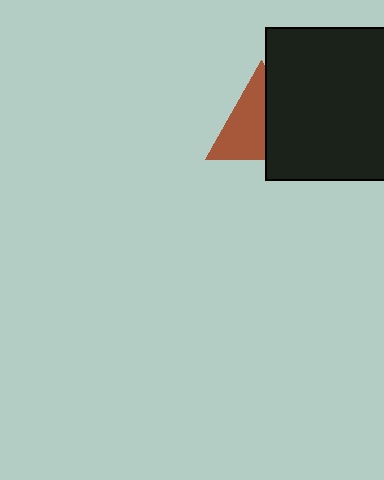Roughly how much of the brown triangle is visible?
About half of it is visible (roughly 56%).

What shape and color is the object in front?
The object in front is a black square.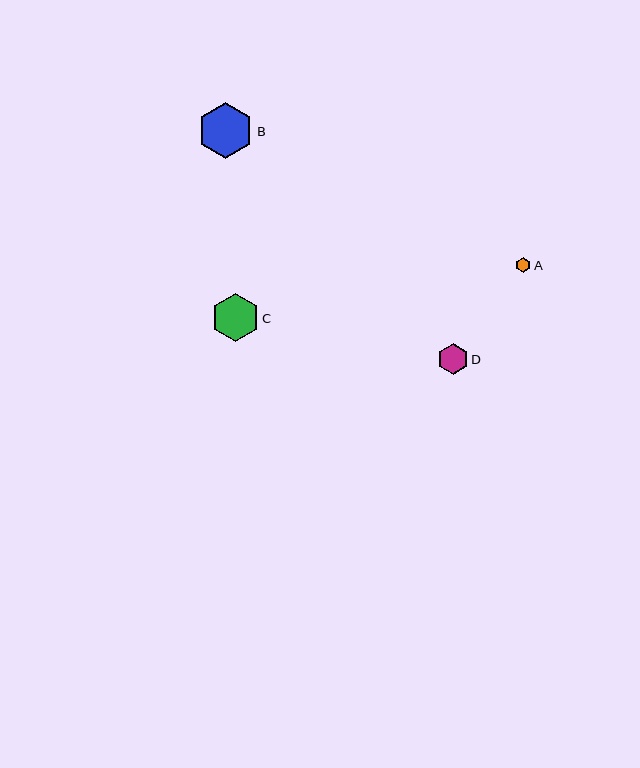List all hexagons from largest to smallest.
From largest to smallest: B, C, D, A.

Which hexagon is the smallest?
Hexagon A is the smallest with a size of approximately 15 pixels.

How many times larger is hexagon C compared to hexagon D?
Hexagon C is approximately 1.6 times the size of hexagon D.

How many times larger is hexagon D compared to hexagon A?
Hexagon D is approximately 2.0 times the size of hexagon A.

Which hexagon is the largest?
Hexagon B is the largest with a size of approximately 56 pixels.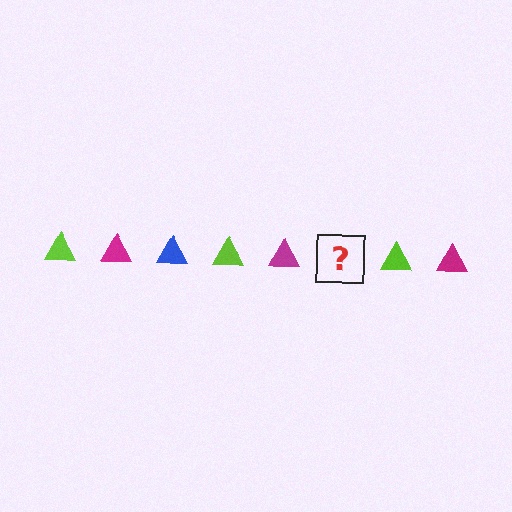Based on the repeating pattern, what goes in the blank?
The blank should be a blue triangle.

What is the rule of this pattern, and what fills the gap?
The rule is that the pattern cycles through lime, magenta, blue triangles. The gap should be filled with a blue triangle.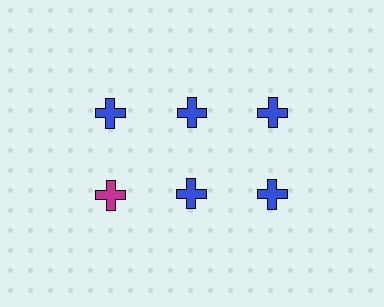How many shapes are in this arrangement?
There are 6 shapes arranged in a grid pattern.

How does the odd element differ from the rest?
It has a different color: magenta instead of blue.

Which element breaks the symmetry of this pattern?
The magenta cross in the second row, leftmost column breaks the symmetry. All other shapes are blue crosses.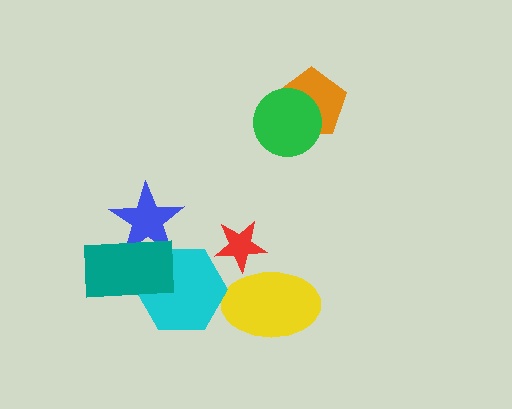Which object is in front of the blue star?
The teal rectangle is in front of the blue star.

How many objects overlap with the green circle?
1 object overlaps with the green circle.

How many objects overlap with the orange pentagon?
1 object overlaps with the orange pentagon.